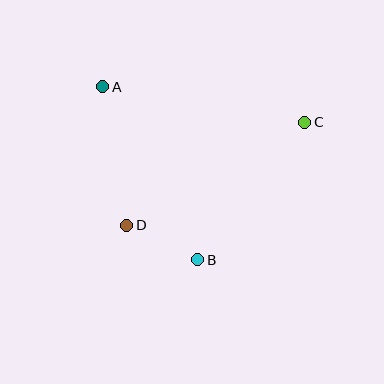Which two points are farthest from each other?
Points C and D are farthest from each other.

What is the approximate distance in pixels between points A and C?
The distance between A and C is approximately 205 pixels.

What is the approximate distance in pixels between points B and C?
The distance between B and C is approximately 174 pixels.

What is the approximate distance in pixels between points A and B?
The distance between A and B is approximately 197 pixels.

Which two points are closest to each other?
Points B and D are closest to each other.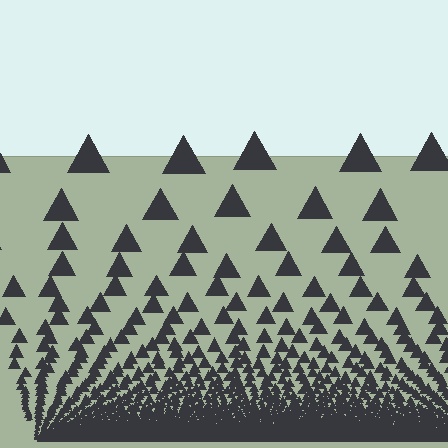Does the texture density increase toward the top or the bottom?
Density increases toward the bottom.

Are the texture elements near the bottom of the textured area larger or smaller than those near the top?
Smaller. The gradient is inverted — elements near the bottom are smaller and denser.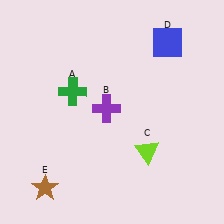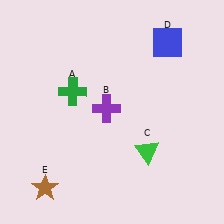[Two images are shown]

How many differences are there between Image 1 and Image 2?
There is 1 difference between the two images.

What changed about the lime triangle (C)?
In Image 1, C is lime. In Image 2, it changed to green.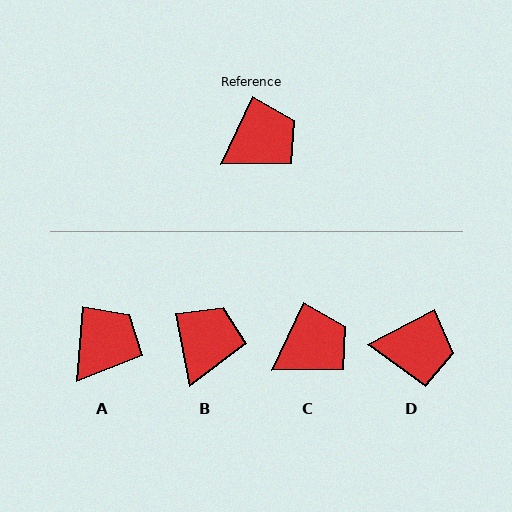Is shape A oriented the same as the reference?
No, it is off by about 21 degrees.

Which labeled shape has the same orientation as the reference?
C.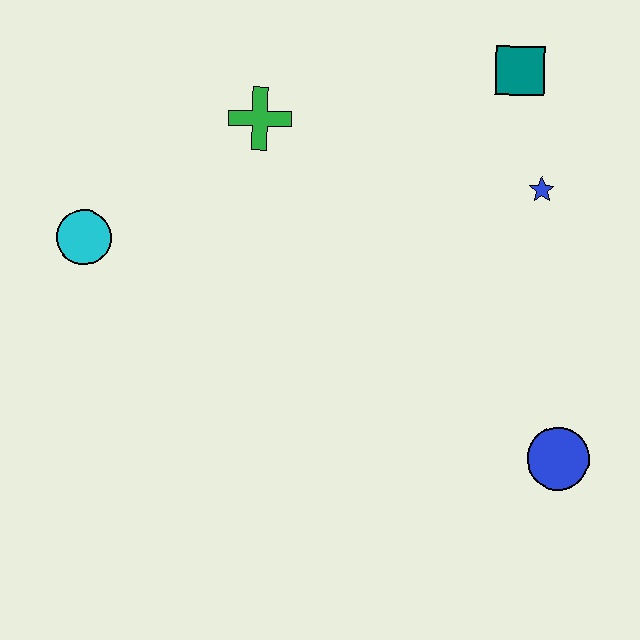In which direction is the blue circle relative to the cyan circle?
The blue circle is to the right of the cyan circle.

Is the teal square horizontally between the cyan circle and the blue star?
Yes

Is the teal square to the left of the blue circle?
Yes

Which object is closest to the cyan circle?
The green cross is closest to the cyan circle.